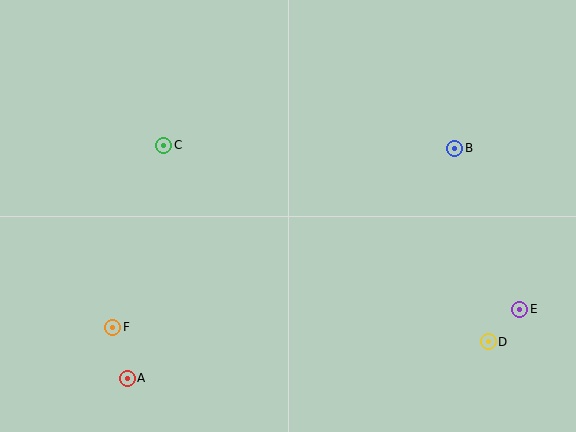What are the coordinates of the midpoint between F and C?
The midpoint between F and C is at (138, 236).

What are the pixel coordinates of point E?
Point E is at (520, 309).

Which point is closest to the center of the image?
Point C at (164, 145) is closest to the center.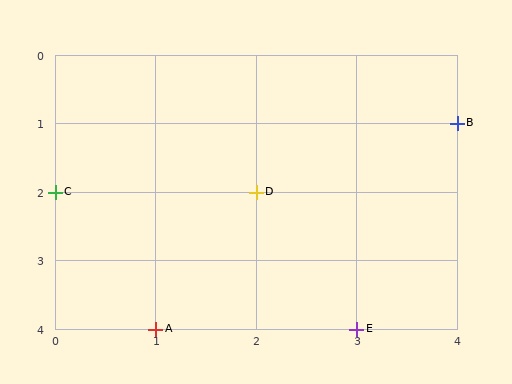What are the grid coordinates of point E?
Point E is at grid coordinates (3, 4).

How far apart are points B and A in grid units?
Points B and A are 3 columns and 3 rows apart (about 4.2 grid units diagonally).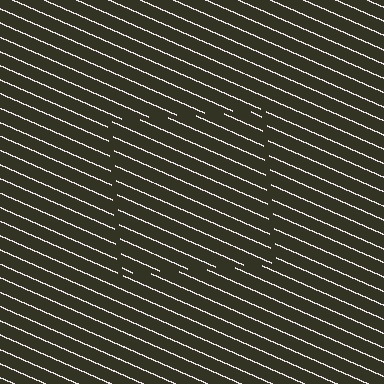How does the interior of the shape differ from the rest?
The interior of the shape contains the same grating, shifted by half a period — the contour is defined by the phase discontinuity where line-ends from the inner and outer gratings abut.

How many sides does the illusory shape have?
4 sides — the line-ends trace a square.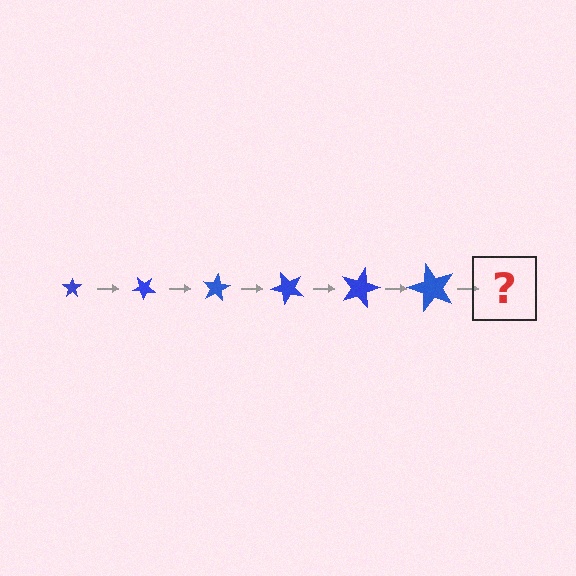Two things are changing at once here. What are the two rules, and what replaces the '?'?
The two rules are that the star grows larger each step and it rotates 40 degrees each step. The '?' should be a star, larger than the previous one and rotated 240 degrees from the start.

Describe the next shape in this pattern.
It should be a star, larger than the previous one and rotated 240 degrees from the start.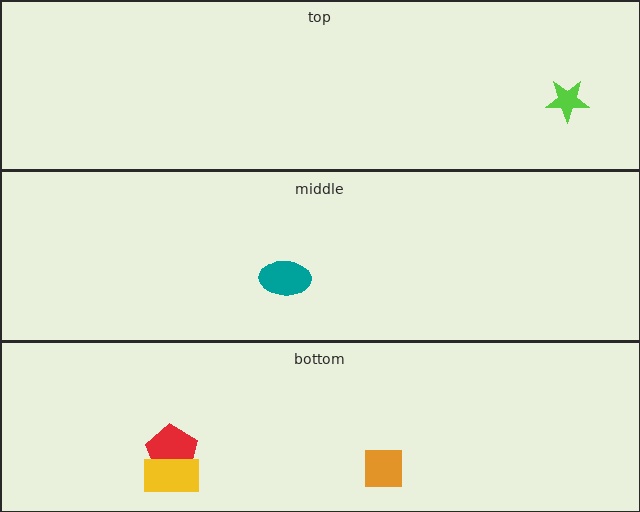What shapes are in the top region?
The lime star.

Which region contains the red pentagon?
The bottom region.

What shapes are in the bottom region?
The red pentagon, the yellow rectangle, the orange square.